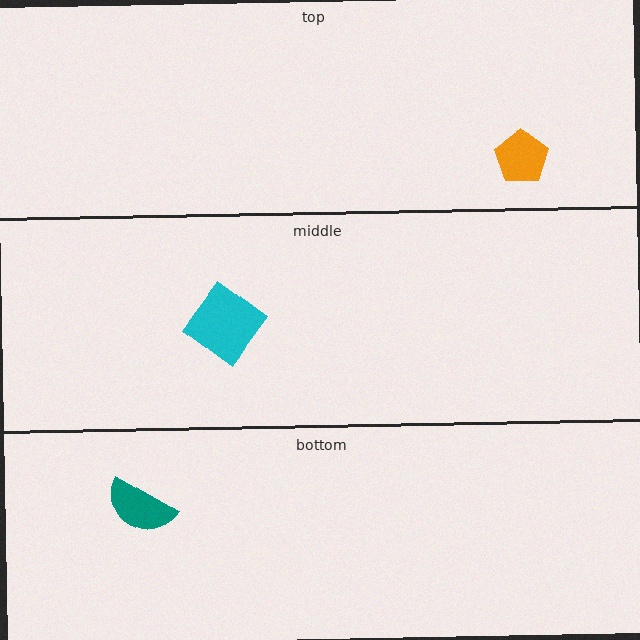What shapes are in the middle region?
The cyan diamond.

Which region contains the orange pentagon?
The top region.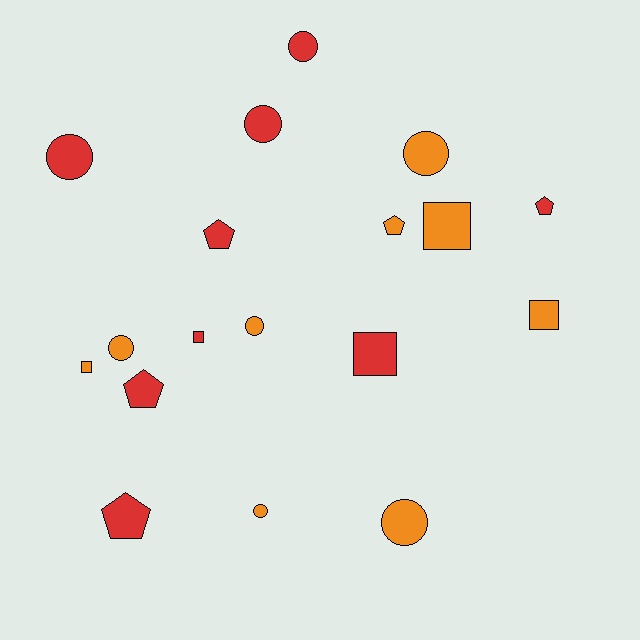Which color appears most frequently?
Red, with 9 objects.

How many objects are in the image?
There are 18 objects.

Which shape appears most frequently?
Circle, with 8 objects.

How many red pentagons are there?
There are 4 red pentagons.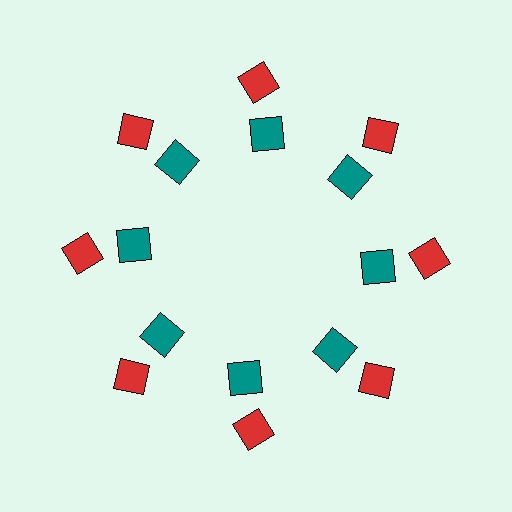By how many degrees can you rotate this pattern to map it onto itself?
The pattern maps onto itself every 45 degrees of rotation.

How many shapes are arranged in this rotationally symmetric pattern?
There are 16 shapes, arranged in 8 groups of 2.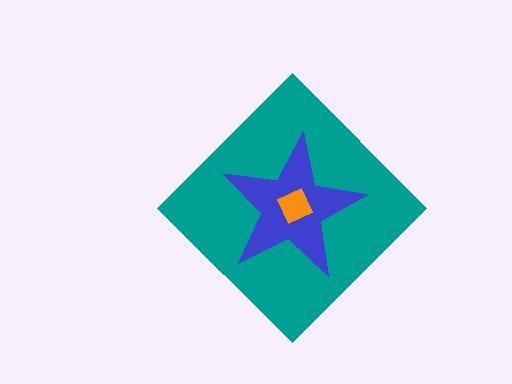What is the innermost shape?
The orange square.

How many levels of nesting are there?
3.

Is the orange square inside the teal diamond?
Yes.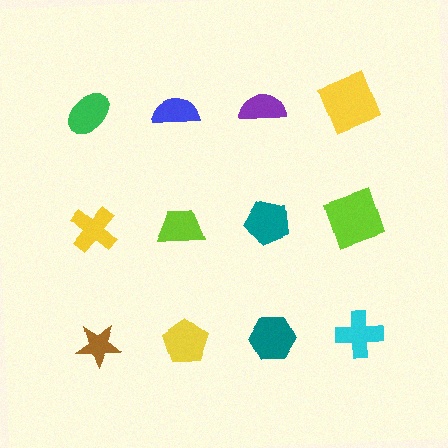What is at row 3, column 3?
A teal hexagon.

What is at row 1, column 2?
A blue semicircle.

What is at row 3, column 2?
A yellow pentagon.